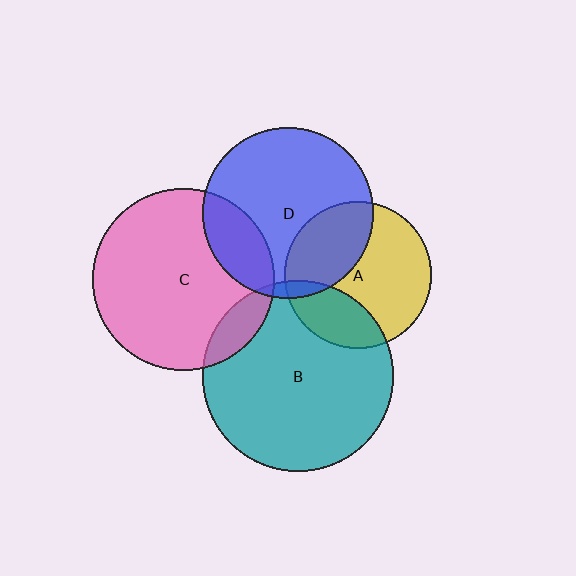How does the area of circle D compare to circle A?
Approximately 1.4 times.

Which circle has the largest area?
Circle B (teal).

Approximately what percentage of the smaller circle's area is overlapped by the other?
Approximately 35%.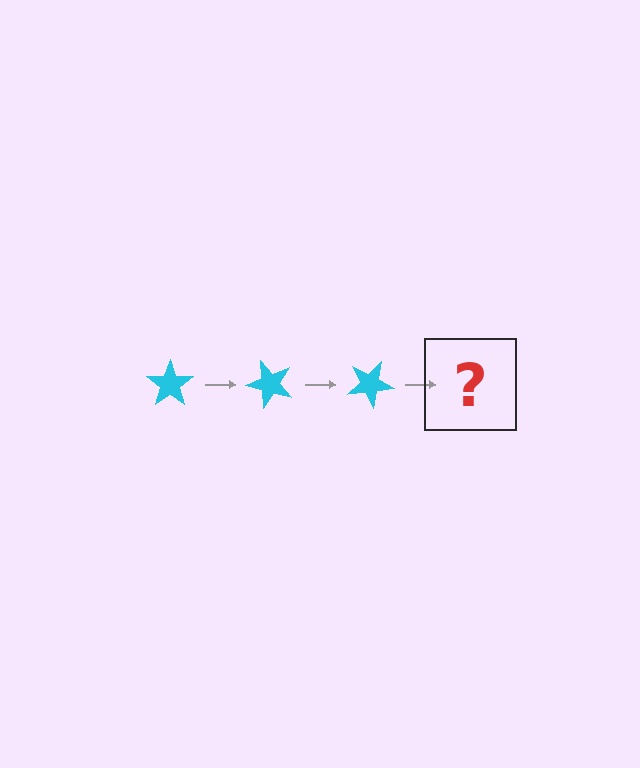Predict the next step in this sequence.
The next step is a cyan star rotated 150 degrees.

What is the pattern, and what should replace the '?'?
The pattern is that the star rotates 50 degrees each step. The '?' should be a cyan star rotated 150 degrees.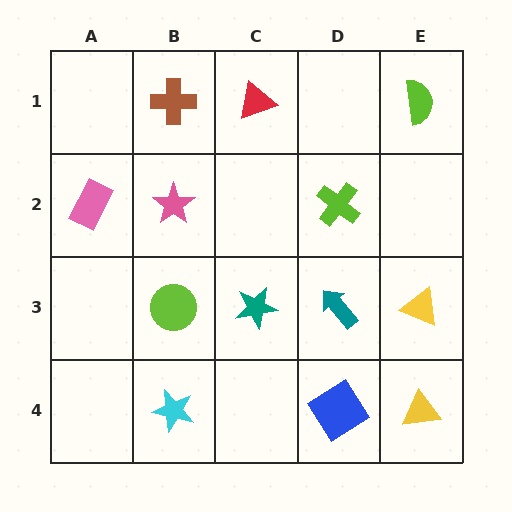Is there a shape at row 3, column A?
No, that cell is empty.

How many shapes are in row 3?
4 shapes.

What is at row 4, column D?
A blue diamond.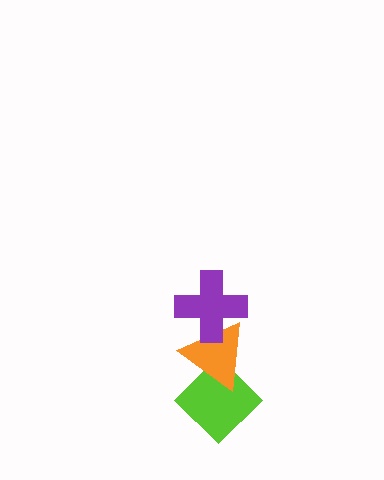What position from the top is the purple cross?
The purple cross is 1st from the top.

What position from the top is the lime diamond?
The lime diamond is 3rd from the top.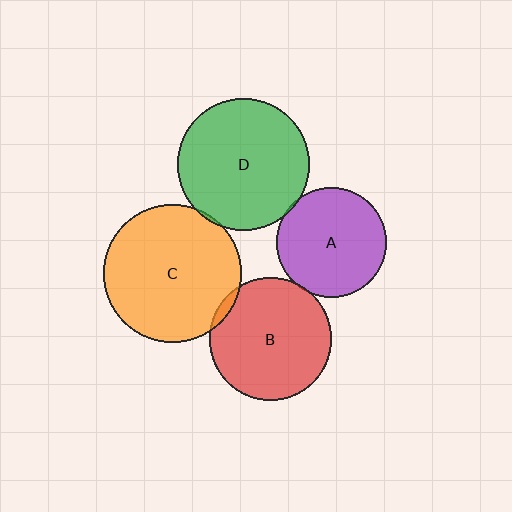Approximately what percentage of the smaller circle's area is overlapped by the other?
Approximately 5%.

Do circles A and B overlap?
Yes.